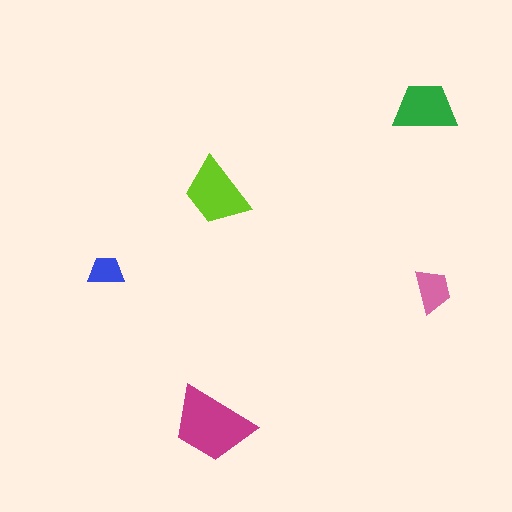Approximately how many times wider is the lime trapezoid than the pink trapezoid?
About 1.5 times wider.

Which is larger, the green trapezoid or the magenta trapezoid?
The magenta one.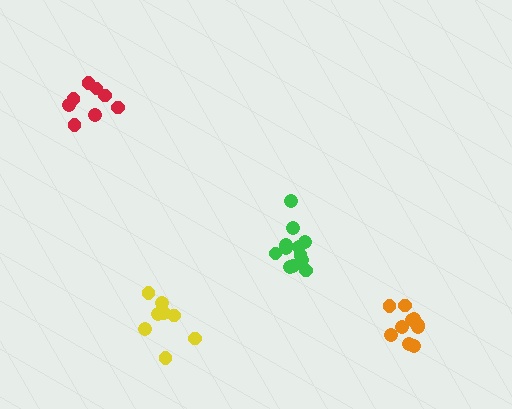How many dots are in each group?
Group 1: 8 dots, Group 2: 10 dots, Group 3: 12 dots, Group 4: 8 dots (38 total).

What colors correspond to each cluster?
The clusters are colored: yellow, orange, green, red.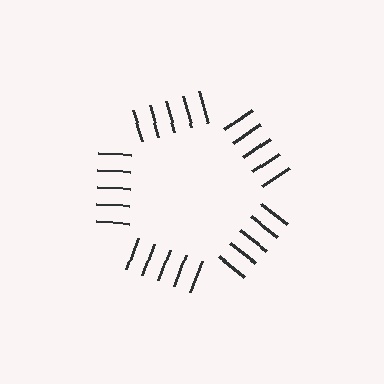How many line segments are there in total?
25 — 5 along each of the 5 edges.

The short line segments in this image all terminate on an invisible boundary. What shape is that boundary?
An illusory pentagon — the line segments terminate on its edges but no continuous stroke is drawn.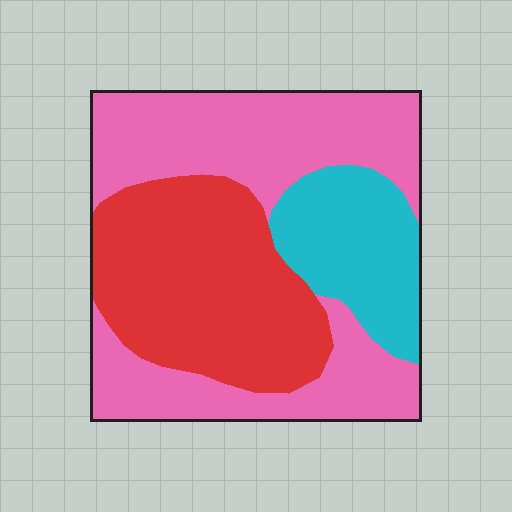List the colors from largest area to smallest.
From largest to smallest: pink, red, cyan.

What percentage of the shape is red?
Red covers 35% of the shape.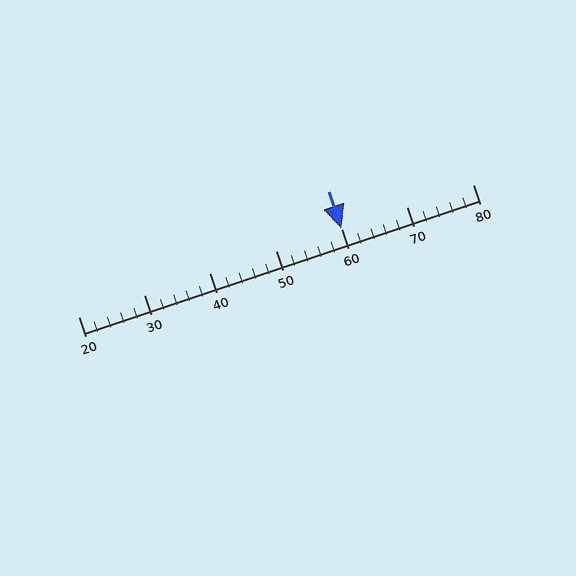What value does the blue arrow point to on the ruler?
The blue arrow points to approximately 60.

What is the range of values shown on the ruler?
The ruler shows values from 20 to 80.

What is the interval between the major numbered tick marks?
The major tick marks are spaced 10 units apart.